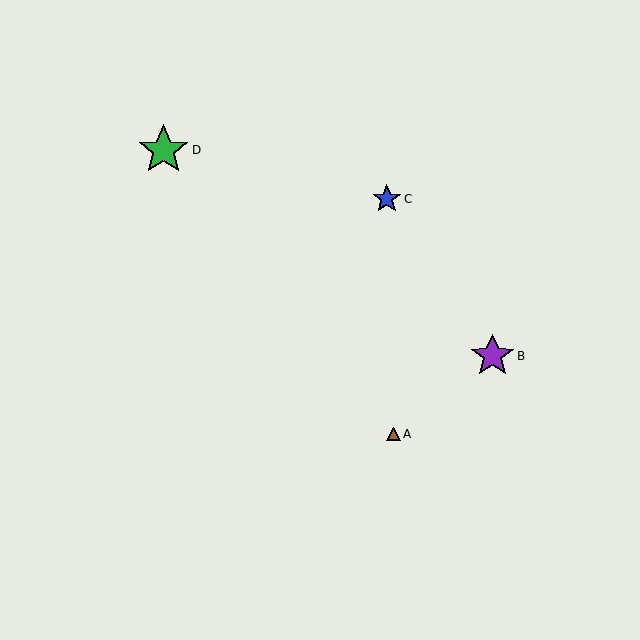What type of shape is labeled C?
Shape C is a blue star.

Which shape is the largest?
The green star (labeled D) is the largest.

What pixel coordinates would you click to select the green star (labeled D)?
Click at (164, 150) to select the green star D.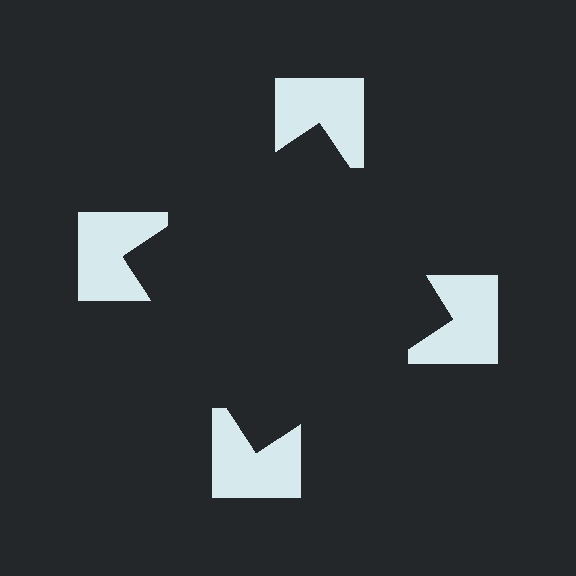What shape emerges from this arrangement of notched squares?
An illusory square — its edges are inferred from the aligned wedge cuts in the notched squares, not physically drawn.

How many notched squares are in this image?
There are 4 — one at each vertex of the illusory square.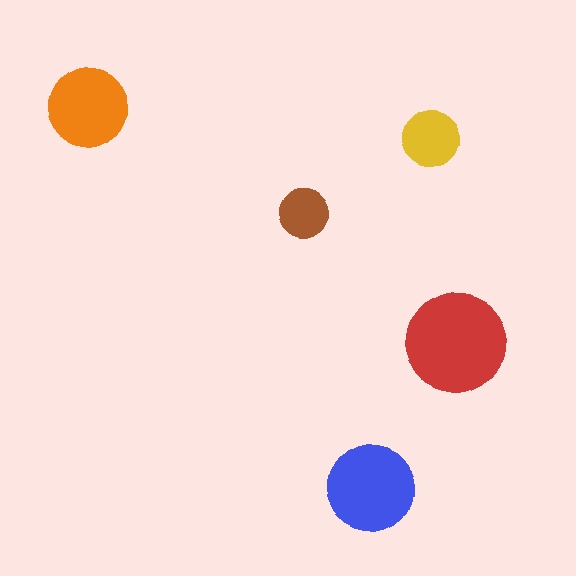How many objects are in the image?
There are 5 objects in the image.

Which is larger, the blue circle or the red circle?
The red one.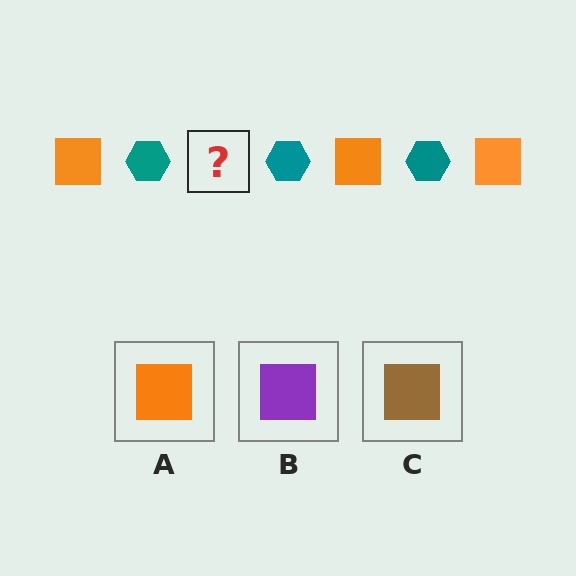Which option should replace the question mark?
Option A.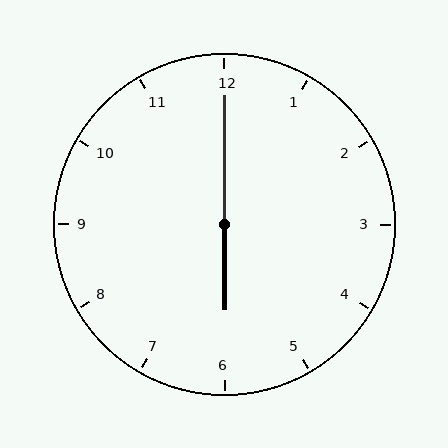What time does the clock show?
6:00.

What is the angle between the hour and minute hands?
Approximately 180 degrees.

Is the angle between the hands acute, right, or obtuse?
It is obtuse.